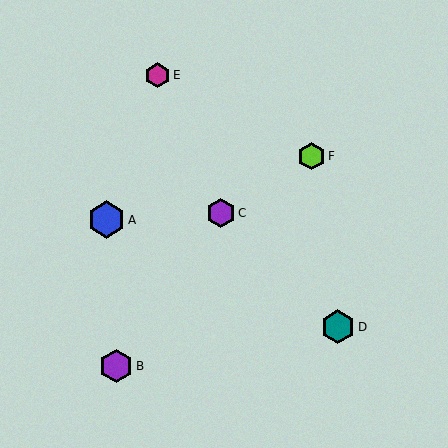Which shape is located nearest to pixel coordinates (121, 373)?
The purple hexagon (labeled B) at (116, 366) is nearest to that location.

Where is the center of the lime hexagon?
The center of the lime hexagon is at (311, 156).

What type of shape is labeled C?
Shape C is a purple hexagon.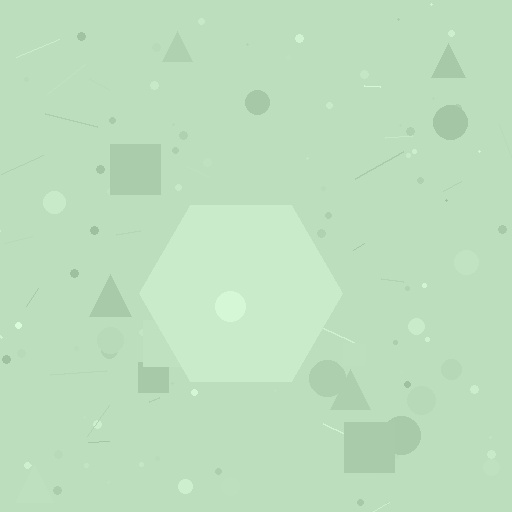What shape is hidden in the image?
A hexagon is hidden in the image.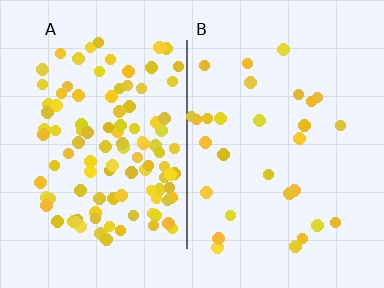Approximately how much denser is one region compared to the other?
Approximately 3.6× — region A over region B.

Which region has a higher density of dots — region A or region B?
A (the left).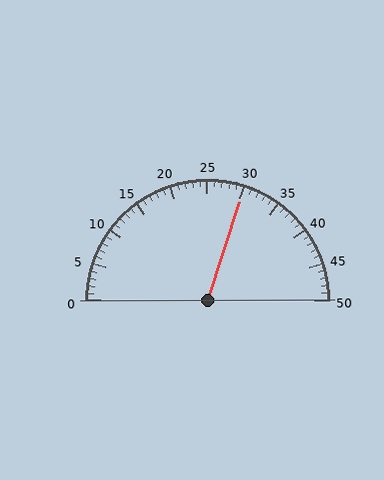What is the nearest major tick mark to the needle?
The nearest major tick mark is 30.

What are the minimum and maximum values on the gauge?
The gauge ranges from 0 to 50.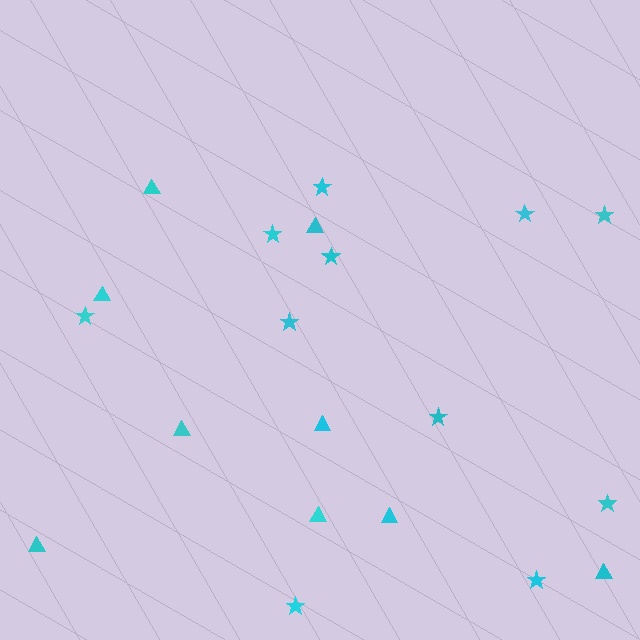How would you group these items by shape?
There are 2 groups: one group of triangles (9) and one group of stars (11).